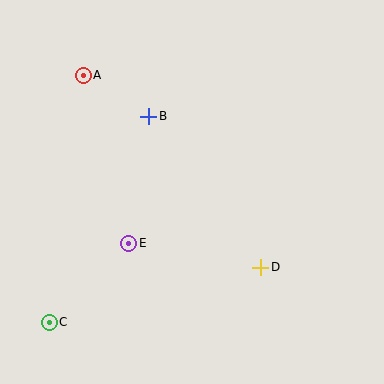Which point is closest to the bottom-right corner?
Point D is closest to the bottom-right corner.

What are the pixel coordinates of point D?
Point D is at (261, 267).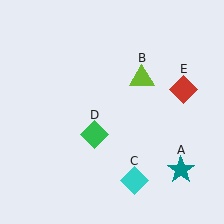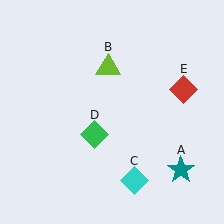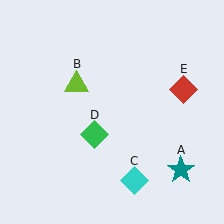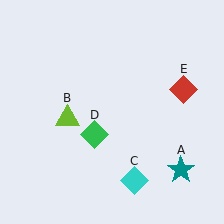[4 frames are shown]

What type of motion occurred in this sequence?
The lime triangle (object B) rotated counterclockwise around the center of the scene.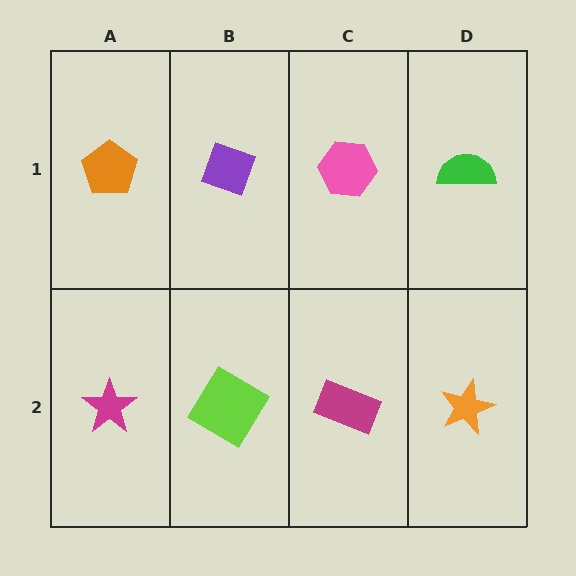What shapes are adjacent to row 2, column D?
A green semicircle (row 1, column D), a magenta rectangle (row 2, column C).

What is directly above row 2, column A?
An orange pentagon.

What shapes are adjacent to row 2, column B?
A purple diamond (row 1, column B), a magenta star (row 2, column A), a magenta rectangle (row 2, column C).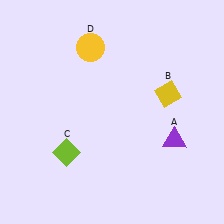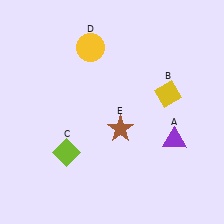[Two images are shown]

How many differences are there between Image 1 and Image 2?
There is 1 difference between the two images.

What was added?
A brown star (E) was added in Image 2.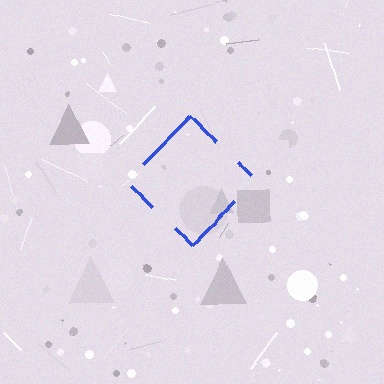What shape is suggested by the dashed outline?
The dashed outline suggests a diamond.